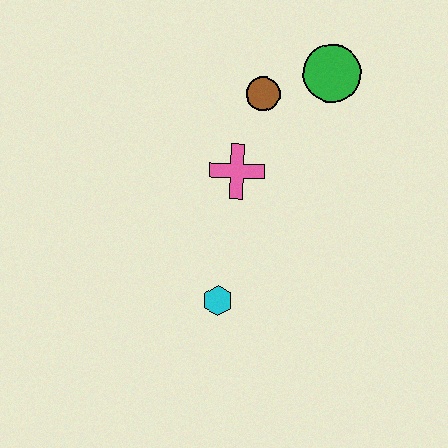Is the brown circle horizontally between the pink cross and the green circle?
Yes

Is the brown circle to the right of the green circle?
No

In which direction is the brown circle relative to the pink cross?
The brown circle is above the pink cross.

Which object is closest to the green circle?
The brown circle is closest to the green circle.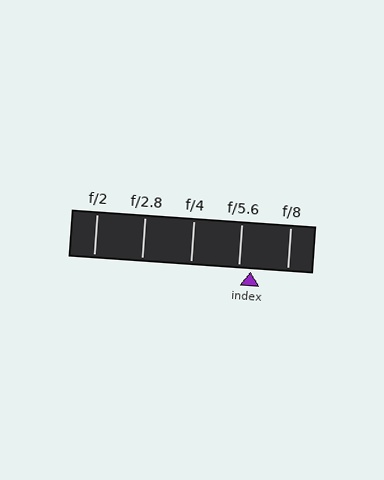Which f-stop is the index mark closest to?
The index mark is closest to f/5.6.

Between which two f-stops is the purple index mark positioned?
The index mark is between f/5.6 and f/8.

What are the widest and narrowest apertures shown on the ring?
The widest aperture shown is f/2 and the narrowest is f/8.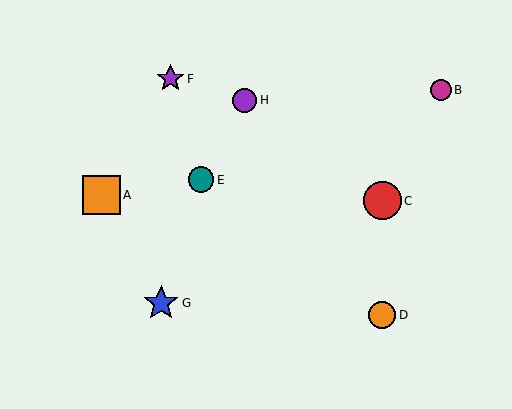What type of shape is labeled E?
Shape E is a teal circle.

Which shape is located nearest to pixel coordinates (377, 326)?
The orange circle (labeled D) at (382, 315) is nearest to that location.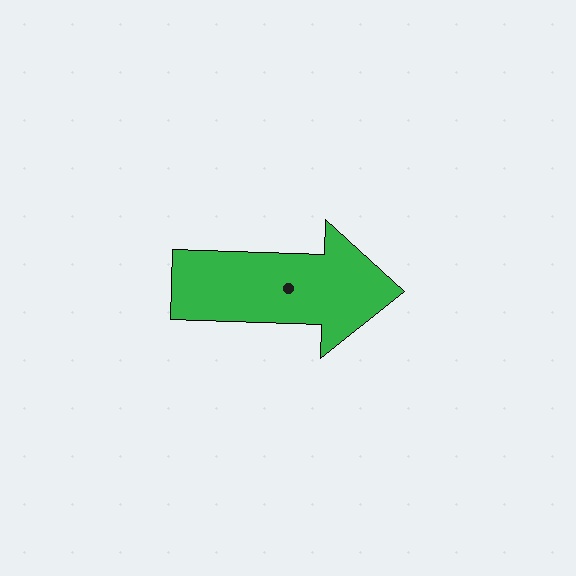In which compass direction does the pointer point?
East.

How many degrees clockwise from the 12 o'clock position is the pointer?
Approximately 92 degrees.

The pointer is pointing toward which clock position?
Roughly 3 o'clock.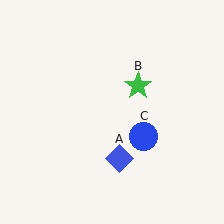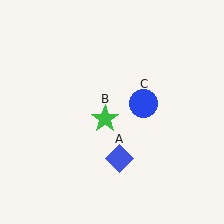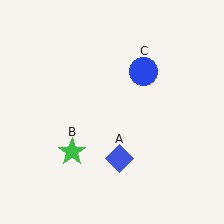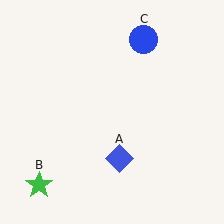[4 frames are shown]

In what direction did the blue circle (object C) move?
The blue circle (object C) moved up.